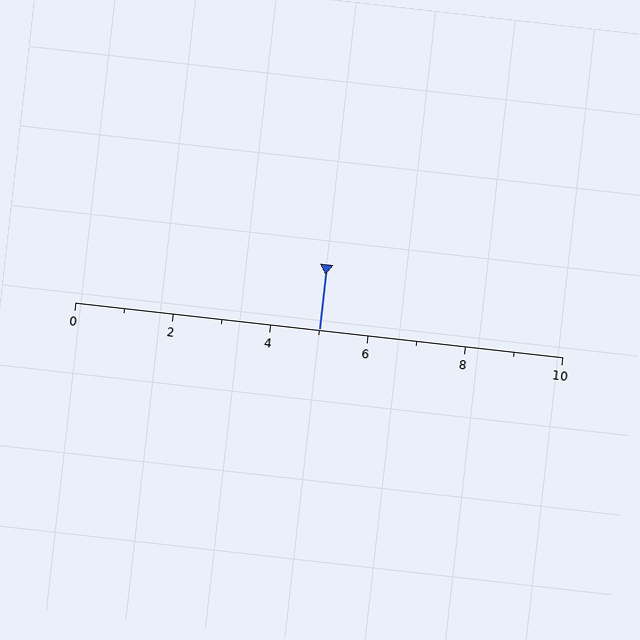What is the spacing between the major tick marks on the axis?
The major ticks are spaced 2 apart.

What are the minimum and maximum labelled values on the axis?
The axis runs from 0 to 10.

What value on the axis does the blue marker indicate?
The marker indicates approximately 5.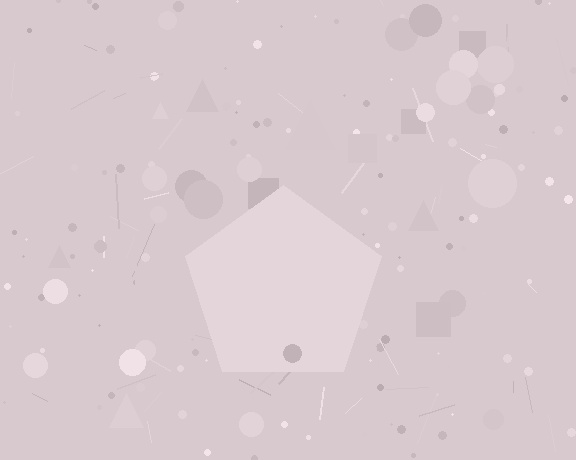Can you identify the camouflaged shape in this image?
The camouflaged shape is a pentagon.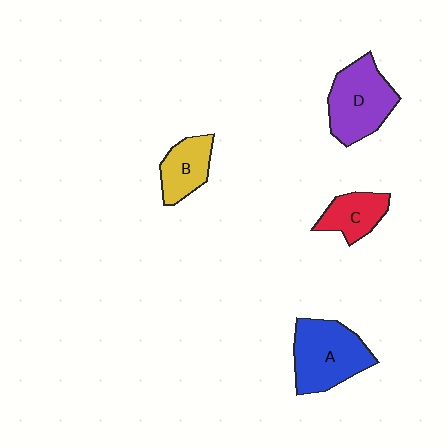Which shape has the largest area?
Shape A (blue).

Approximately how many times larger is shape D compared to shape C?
Approximately 1.7 times.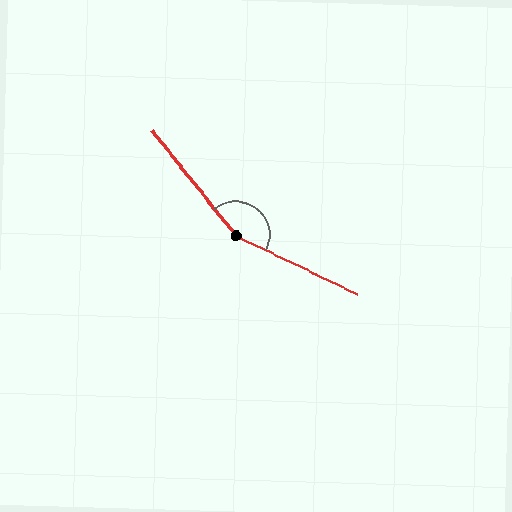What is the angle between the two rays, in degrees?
Approximately 155 degrees.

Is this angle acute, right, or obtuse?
It is obtuse.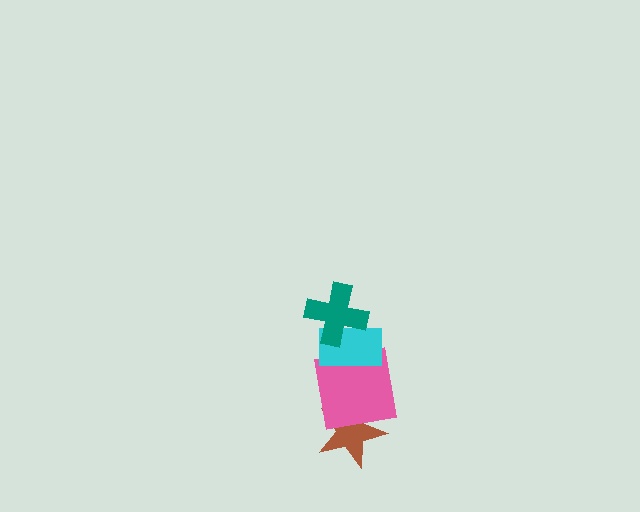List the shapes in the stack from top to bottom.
From top to bottom: the teal cross, the cyan rectangle, the pink square, the brown star.